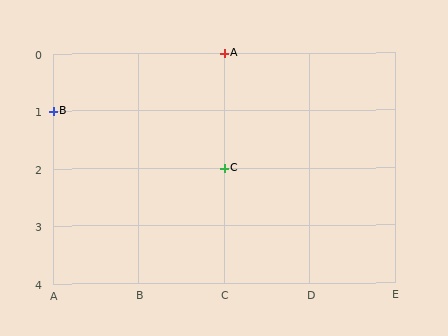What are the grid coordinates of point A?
Point A is at grid coordinates (C, 0).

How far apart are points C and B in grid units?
Points C and B are 2 columns and 1 row apart (about 2.2 grid units diagonally).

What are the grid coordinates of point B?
Point B is at grid coordinates (A, 1).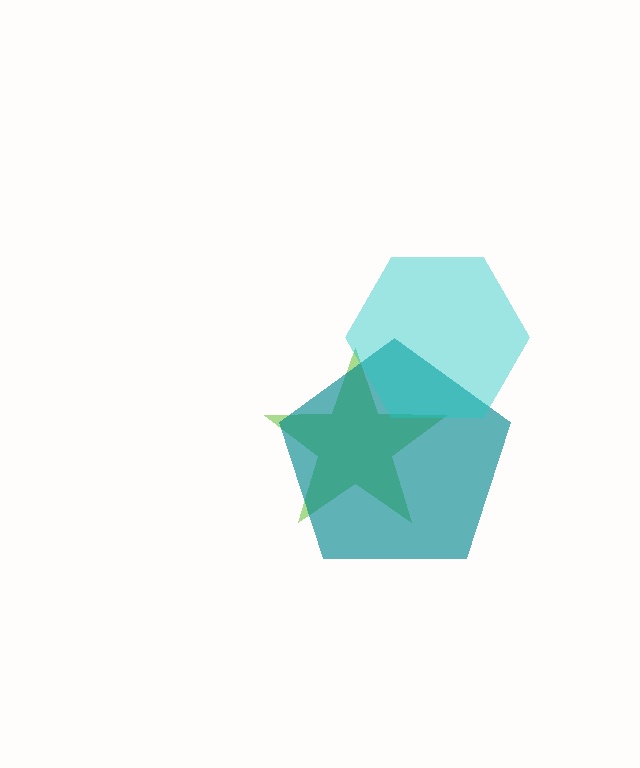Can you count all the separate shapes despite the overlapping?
Yes, there are 3 separate shapes.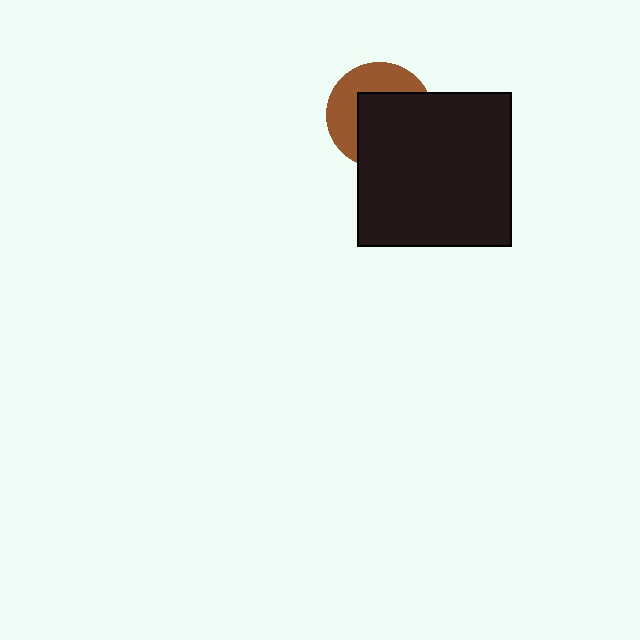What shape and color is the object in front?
The object in front is a black square.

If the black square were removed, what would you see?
You would see the complete brown circle.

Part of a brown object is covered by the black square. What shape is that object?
It is a circle.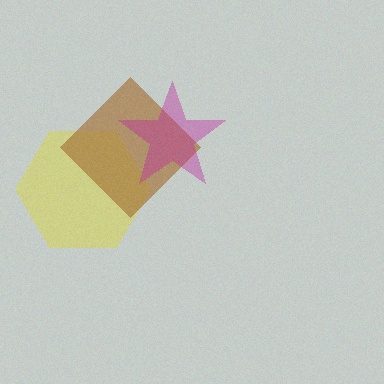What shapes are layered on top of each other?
The layered shapes are: a yellow hexagon, a brown diamond, a magenta star.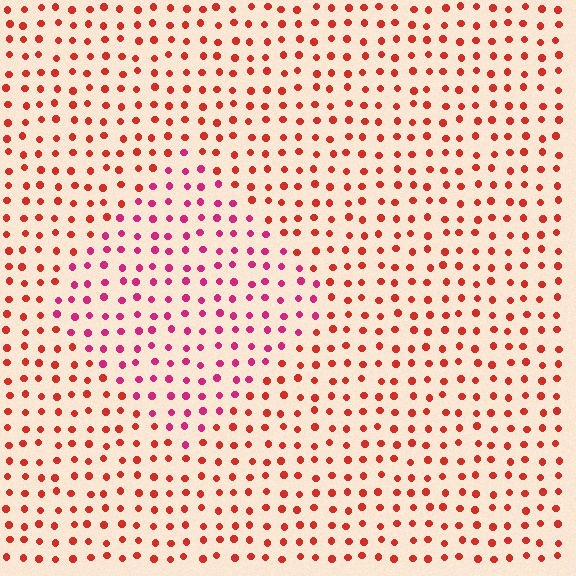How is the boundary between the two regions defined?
The boundary is defined purely by a slight shift in hue (about 34 degrees). Spacing, size, and orientation are identical on both sides.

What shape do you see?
I see a diamond.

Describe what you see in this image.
The image is filled with small red elements in a uniform arrangement. A diamond-shaped region is visible where the elements are tinted to a slightly different hue, forming a subtle color boundary.